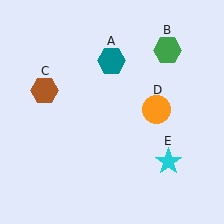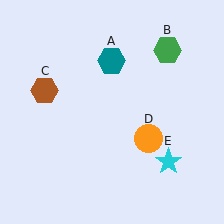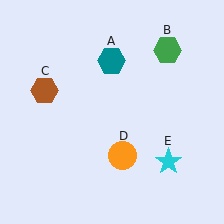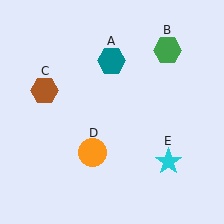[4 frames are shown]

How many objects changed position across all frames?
1 object changed position: orange circle (object D).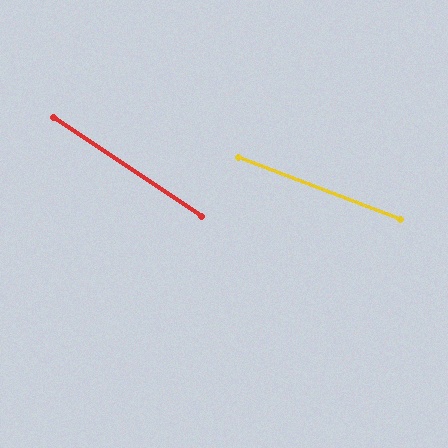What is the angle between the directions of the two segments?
Approximately 13 degrees.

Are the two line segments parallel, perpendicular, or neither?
Neither parallel nor perpendicular — they differ by about 13°.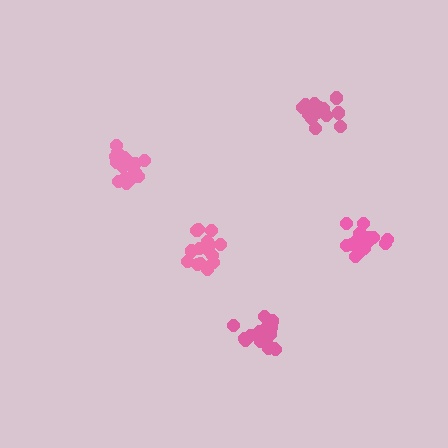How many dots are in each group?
Group 1: 17 dots, Group 2: 19 dots, Group 3: 21 dots, Group 4: 20 dots, Group 5: 16 dots (93 total).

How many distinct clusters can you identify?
There are 5 distinct clusters.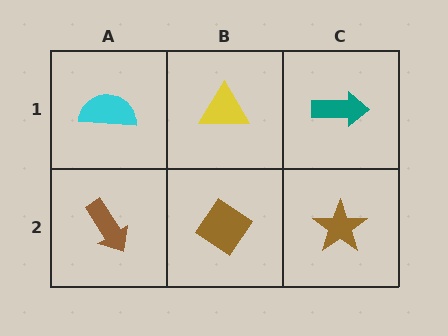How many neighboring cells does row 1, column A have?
2.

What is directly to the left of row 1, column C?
A yellow triangle.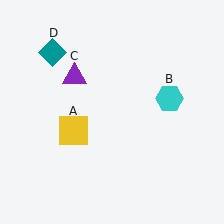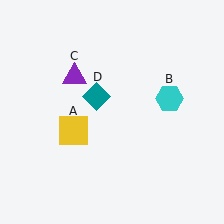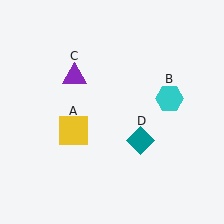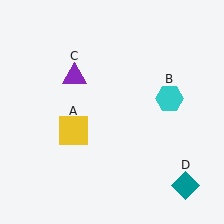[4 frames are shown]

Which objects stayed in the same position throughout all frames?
Yellow square (object A) and cyan hexagon (object B) and purple triangle (object C) remained stationary.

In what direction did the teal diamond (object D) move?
The teal diamond (object D) moved down and to the right.